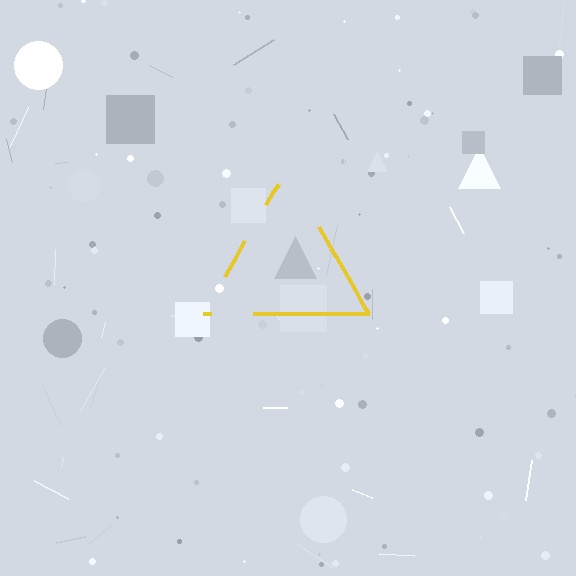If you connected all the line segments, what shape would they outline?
They would outline a triangle.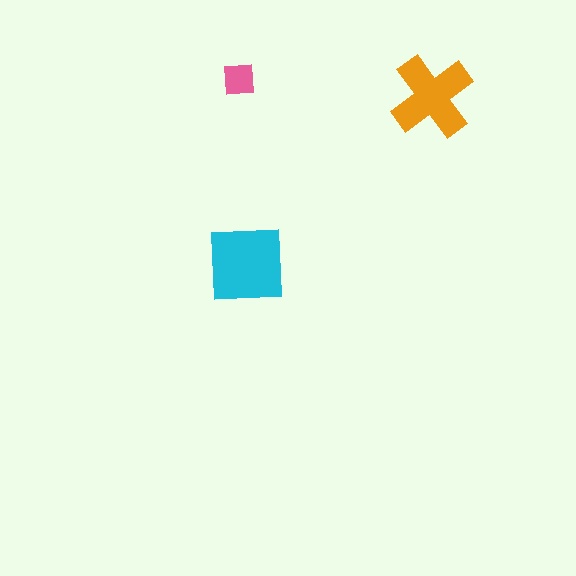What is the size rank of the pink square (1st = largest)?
3rd.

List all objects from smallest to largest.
The pink square, the orange cross, the cyan square.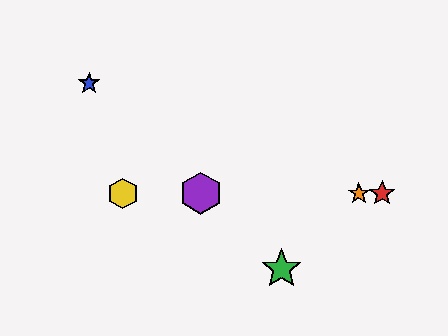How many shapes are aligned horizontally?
4 shapes (the red star, the yellow hexagon, the purple hexagon, the orange star) are aligned horizontally.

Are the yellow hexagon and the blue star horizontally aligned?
No, the yellow hexagon is at y≈193 and the blue star is at y≈83.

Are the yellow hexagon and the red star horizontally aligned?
Yes, both are at y≈193.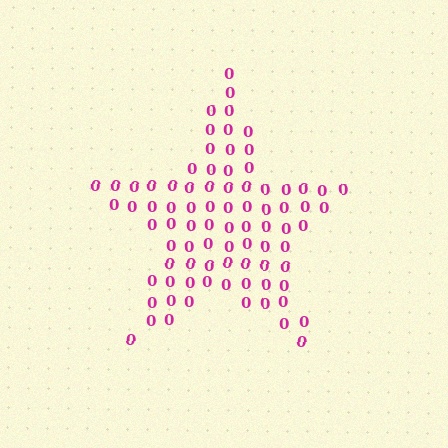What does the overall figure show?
The overall figure shows a star.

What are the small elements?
The small elements are digit 0's.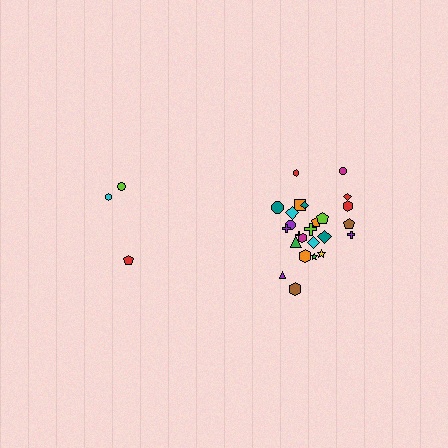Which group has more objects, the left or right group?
The right group.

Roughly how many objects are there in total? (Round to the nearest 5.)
Roughly 30 objects in total.